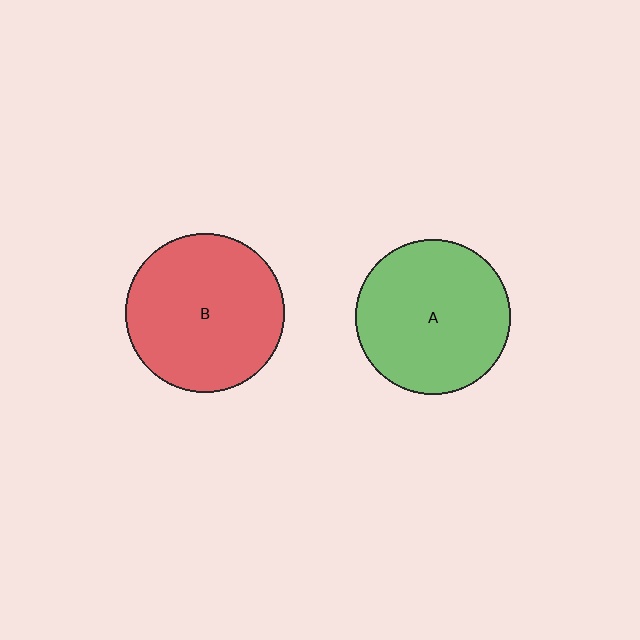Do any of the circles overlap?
No, none of the circles overlap.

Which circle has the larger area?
Circle B (red).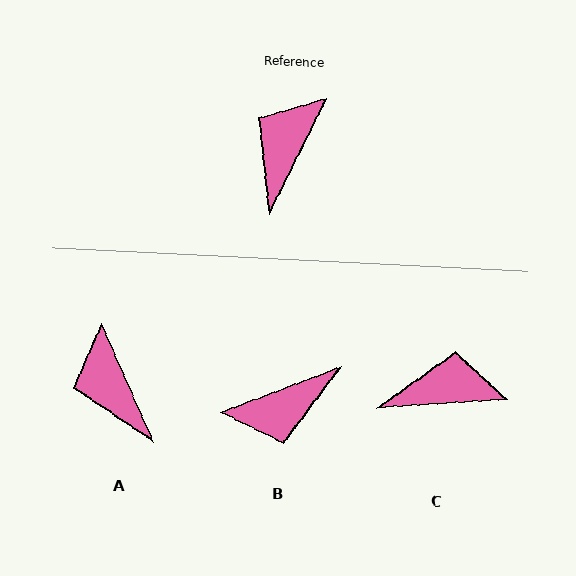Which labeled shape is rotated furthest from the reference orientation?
B, about 137 degrees away.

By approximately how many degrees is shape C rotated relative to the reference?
Approximately 60 degrees clockwise.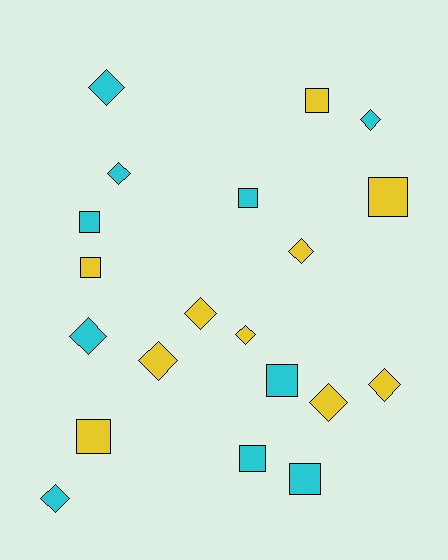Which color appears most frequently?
Cyan, with 10 objects.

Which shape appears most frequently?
Diamond, with 11 objects.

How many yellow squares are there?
There are 4 yellow squares.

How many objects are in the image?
There are 20 objects.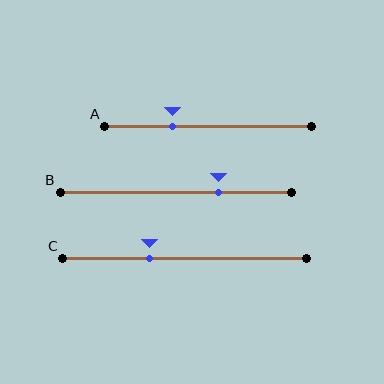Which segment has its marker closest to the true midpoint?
Segment C has its marker closest to the true midpoint.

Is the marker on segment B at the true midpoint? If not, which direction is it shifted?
No, the marker on segment B is shifted to the right by about 18% of the segment length.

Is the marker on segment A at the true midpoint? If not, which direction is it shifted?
No, the marker on segment A is shifted to the left by about 17% of the segment length.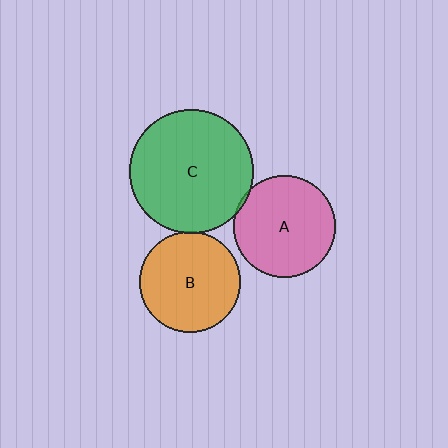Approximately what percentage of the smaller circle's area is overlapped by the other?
Approximately 5%.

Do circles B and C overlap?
Yes.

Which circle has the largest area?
Circle C (green).